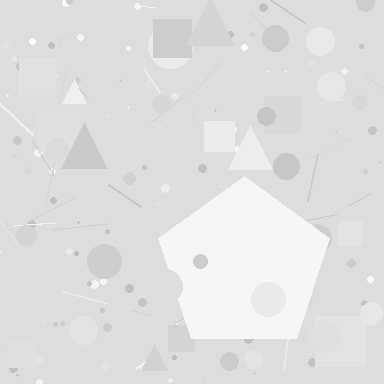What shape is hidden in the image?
A pentagon is hidden in the image.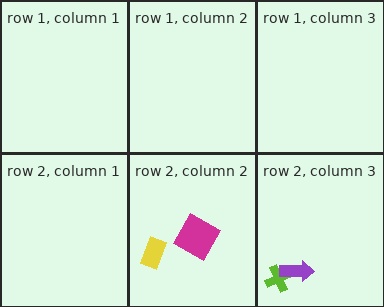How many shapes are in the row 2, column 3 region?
2.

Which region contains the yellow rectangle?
The row 2, column 2 region.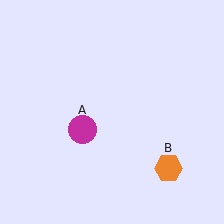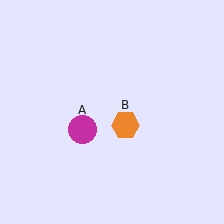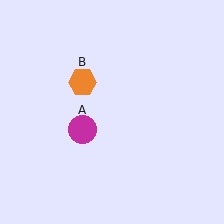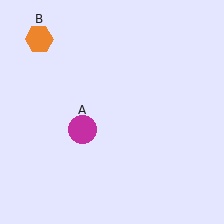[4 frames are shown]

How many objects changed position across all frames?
1 object changed position: orange hexagon (object B).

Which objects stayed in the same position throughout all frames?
Magenta circle (object A) remained stationary.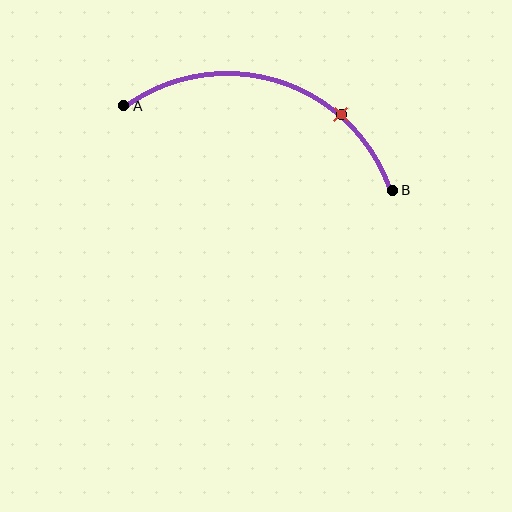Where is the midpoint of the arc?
The arc midpoint is the point on the curve farthest from the straight line joining A and B. It sits above that line.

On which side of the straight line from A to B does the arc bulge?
The arc bulges above the straight line connecting A and B.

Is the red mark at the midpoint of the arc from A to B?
No. The red mark lies on the arc but is closer to endpoint B. The arc midpoint would be at the point on the curve equidistant along the arc from both A and B.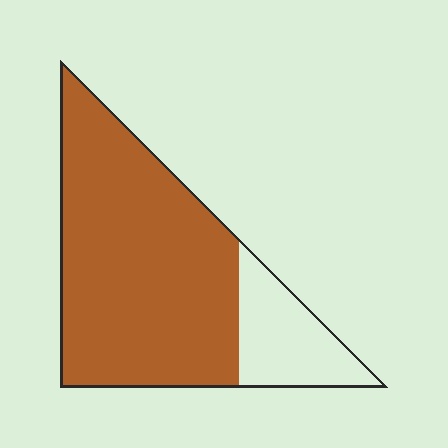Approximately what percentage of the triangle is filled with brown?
Approximately 80%.